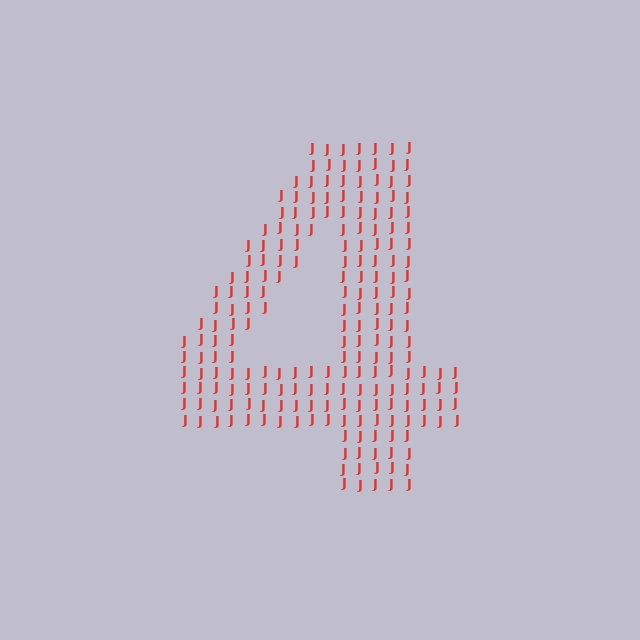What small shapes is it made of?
It is made of small letter J's.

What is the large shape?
The large shape is the digit 4.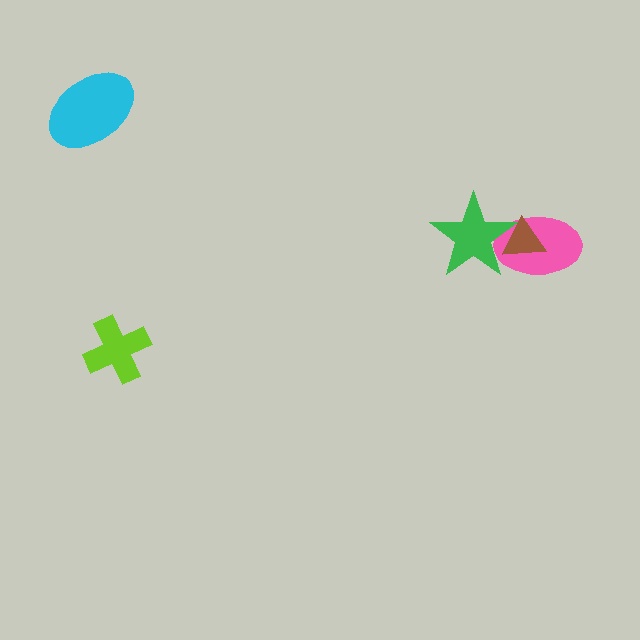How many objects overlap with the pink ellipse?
2 objects overlap with the pink ellipse.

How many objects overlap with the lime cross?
0 objects overlap with the lime cross.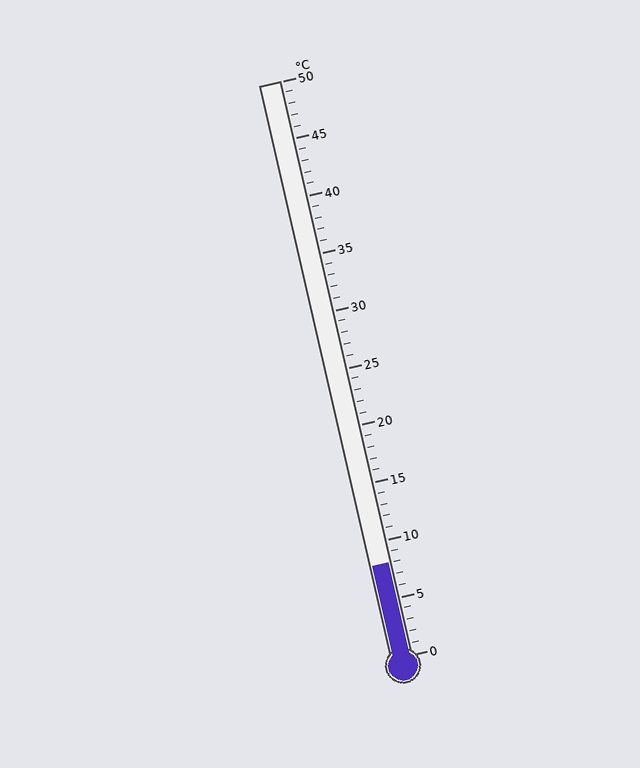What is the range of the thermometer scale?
The thermometer scale ranges from 0°C to 50°C.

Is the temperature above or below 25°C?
The temperature is below 25°C.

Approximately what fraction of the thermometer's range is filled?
The thermometer is filled to approximately 15% of its range.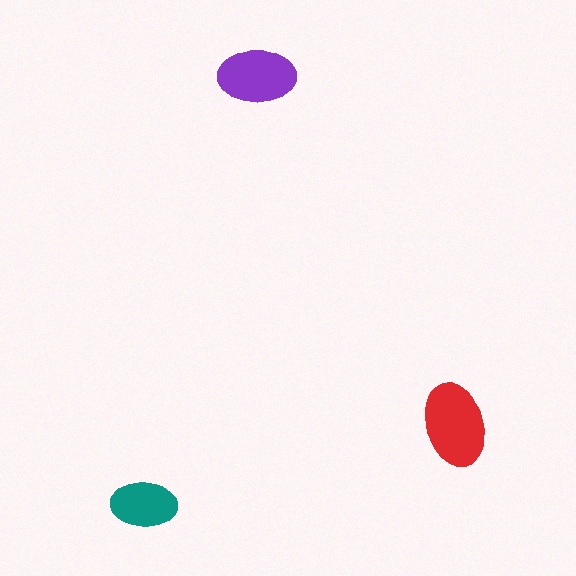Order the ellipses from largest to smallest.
the red one, the purple one, the teal one.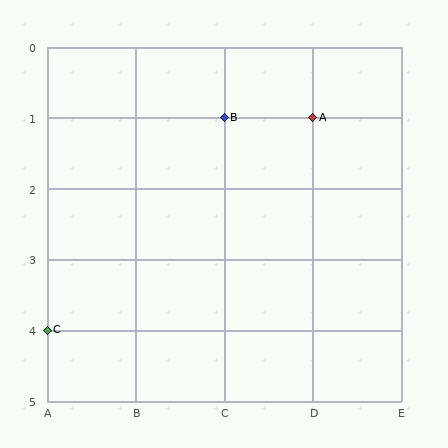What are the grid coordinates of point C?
Point C is at grid coordinates (A, 4).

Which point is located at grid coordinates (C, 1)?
Point B is at (C, 1).